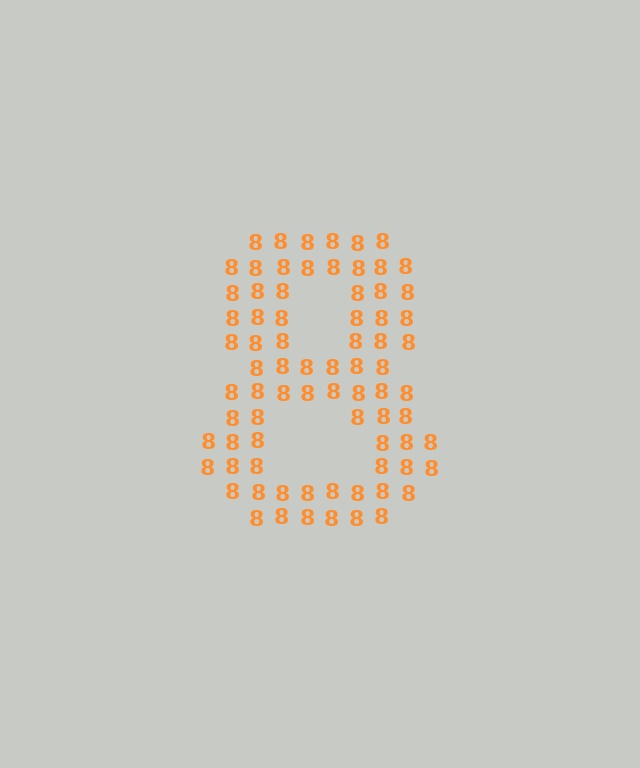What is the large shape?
The large shape is the digit 8.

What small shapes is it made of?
It is made of small digit 8's.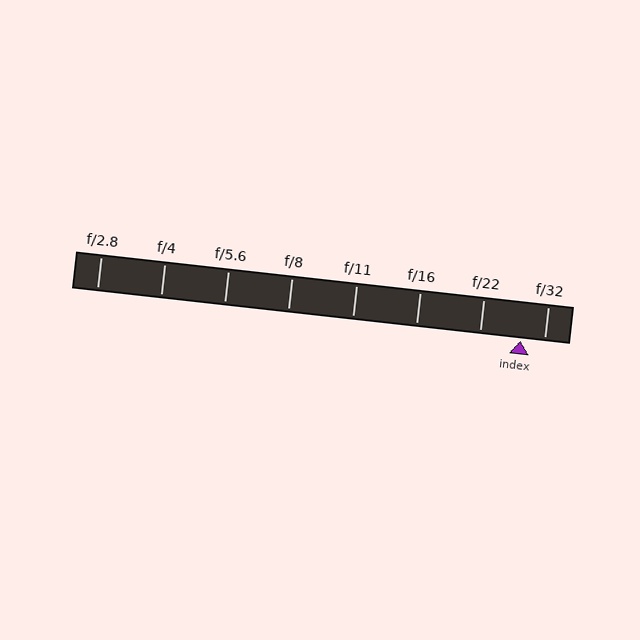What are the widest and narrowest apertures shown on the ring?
The widest aperture shown is f/2.8 and the narrowest is f/32.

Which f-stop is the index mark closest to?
The index mark is closest to f/32.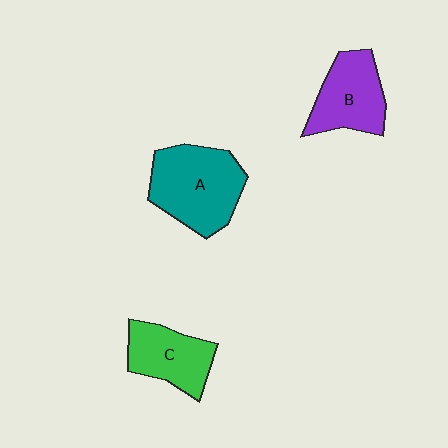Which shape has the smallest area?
Shape C (green).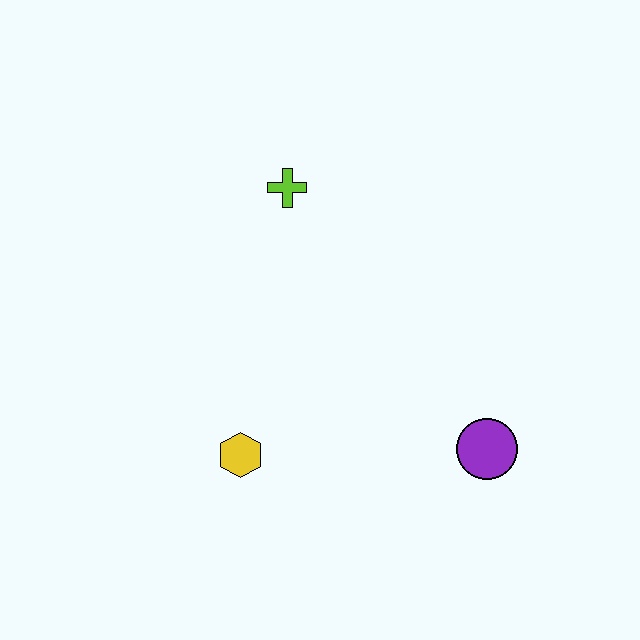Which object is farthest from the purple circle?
The lime cross is farthest from the purple circle.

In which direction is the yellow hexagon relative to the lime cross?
The yellow hexagon is below the lime cross.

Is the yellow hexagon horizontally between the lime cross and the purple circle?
No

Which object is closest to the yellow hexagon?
The purple circle is closest to the yellow hexagon.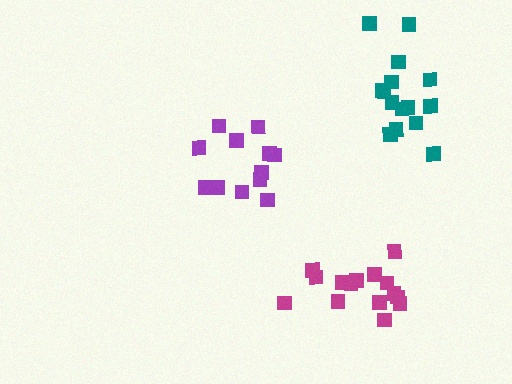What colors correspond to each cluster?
The clusters are colored: purple, teal, magenta.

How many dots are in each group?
Group 1: 12 dots, Group 2: 15 dots, Group 3: 15 dots (42 total).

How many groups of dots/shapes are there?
There are 3 groups.